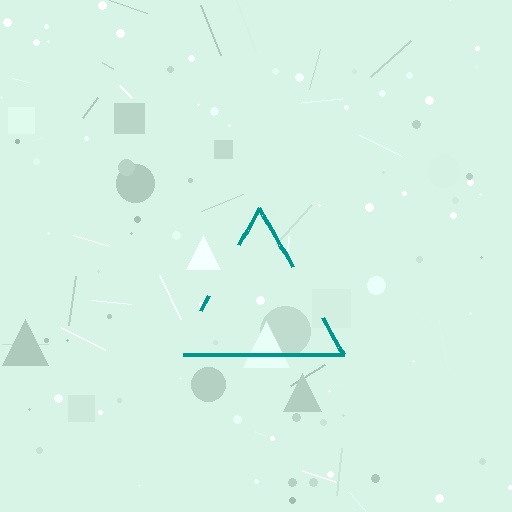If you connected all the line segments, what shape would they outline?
They would outline a triangle.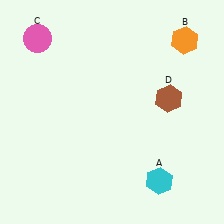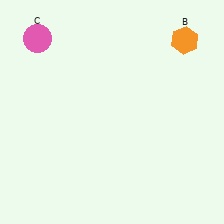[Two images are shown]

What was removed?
The brown hexagon (D), the cyan hexagon (A) were removed in Image 2.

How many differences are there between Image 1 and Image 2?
There are 2 differences between the two images.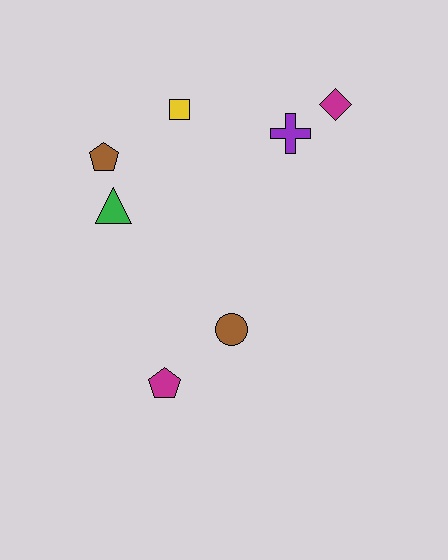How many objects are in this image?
There are 7 objects.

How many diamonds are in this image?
There is 1 diamond.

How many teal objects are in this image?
There are no teal objects.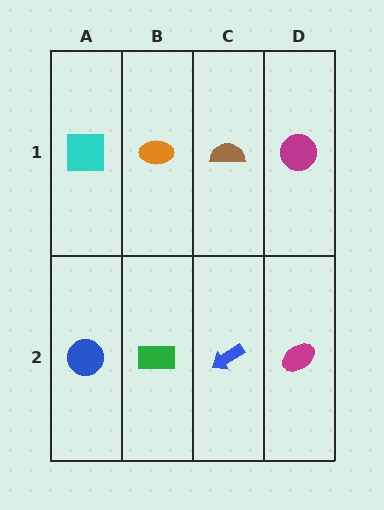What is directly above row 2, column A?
A cyan square.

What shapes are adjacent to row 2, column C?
A brown semicircle (row 1, column C), a green rectangle (row 2, column B), a magenta ellipse (row 2, column D).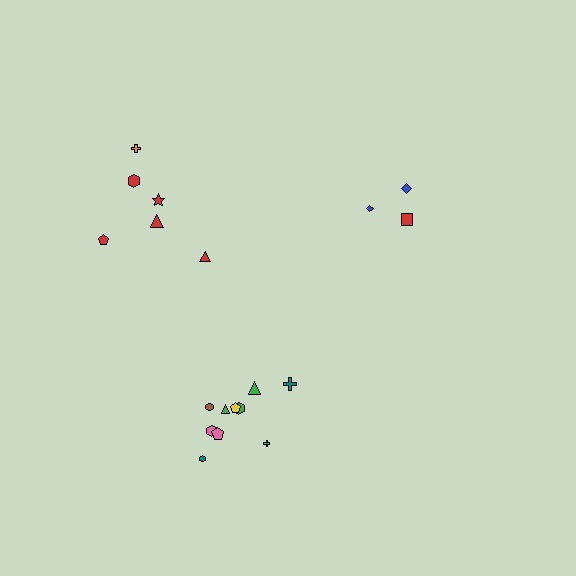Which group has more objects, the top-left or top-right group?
The top-left group.